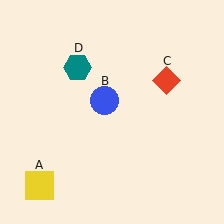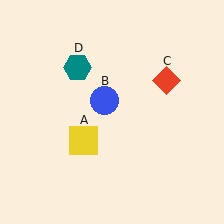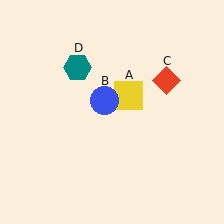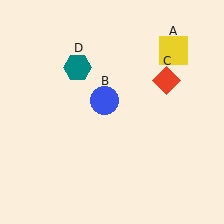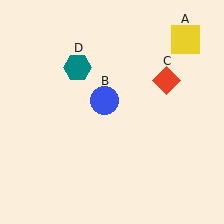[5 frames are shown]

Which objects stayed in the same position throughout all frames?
Blue circle (object B) and red diamond (object C) and teal hexagon (object D) remained stationary.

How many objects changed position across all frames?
1 object changed position: yellow square (object A).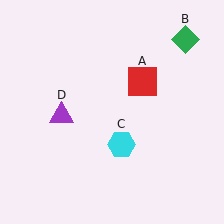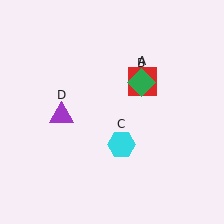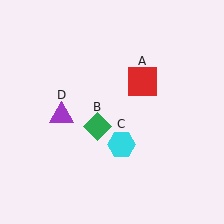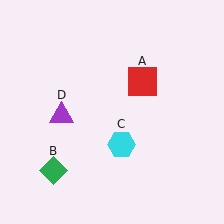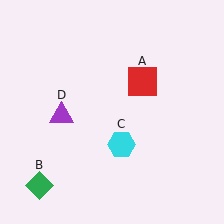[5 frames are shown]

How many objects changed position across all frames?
1 object changed position: green diamond (object B).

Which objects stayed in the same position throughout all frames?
Red square (object A) and cyan hexagon (object C) and purple triangle (object D) remained stationary.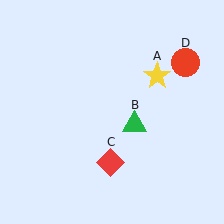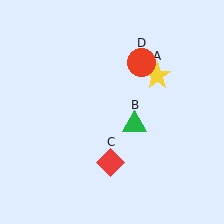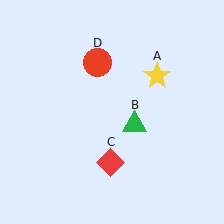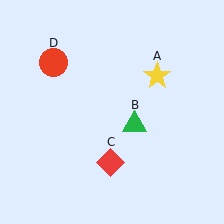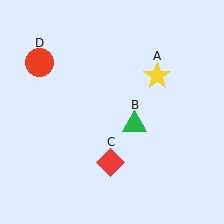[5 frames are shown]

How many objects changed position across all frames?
1 object changed position: red circle (object D).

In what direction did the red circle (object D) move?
The red circle (object D) moved left.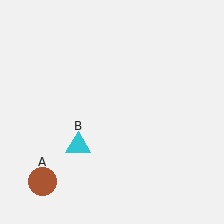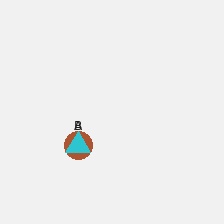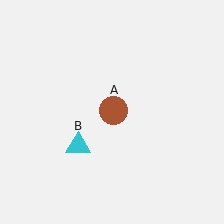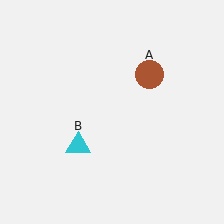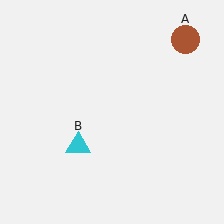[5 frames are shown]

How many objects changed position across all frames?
1 object changed position: brown circle (object A).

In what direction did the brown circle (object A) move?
The brown circle (object A) moved up and to the right.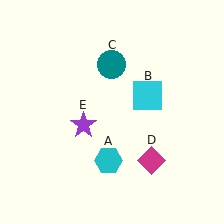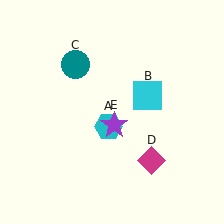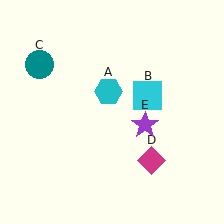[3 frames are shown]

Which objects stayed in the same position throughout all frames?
Cyan square (object B) and magenta diamond (object D) remained stationary.